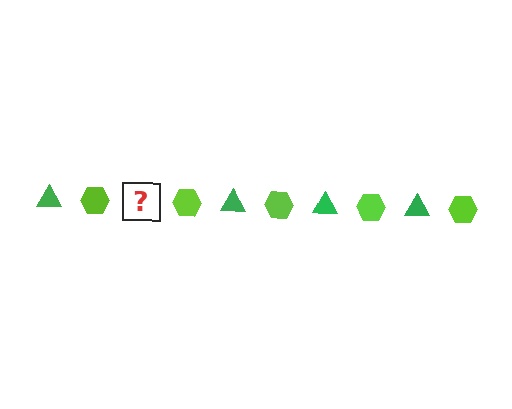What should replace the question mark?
The question mark should be replaced with a green triangle.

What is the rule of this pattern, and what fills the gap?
The rule is that the pattern alternates between green triangle and lime hexagon. The gap should be filled with a green triangle.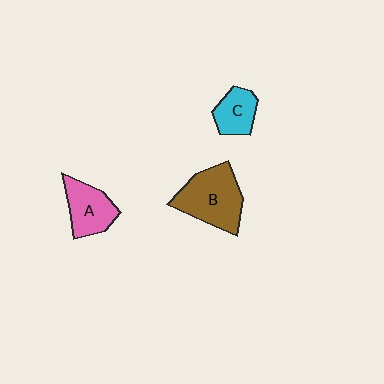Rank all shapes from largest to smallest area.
From largest to smallest: B (brown), A (pink), C (cyan).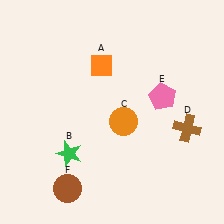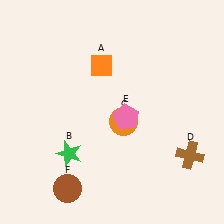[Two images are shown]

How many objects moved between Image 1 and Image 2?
2 objects moved between the two images.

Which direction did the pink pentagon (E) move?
The pink pentagon (E) moved left.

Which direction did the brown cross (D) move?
The brown cross (D) moved down.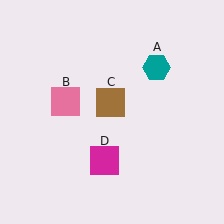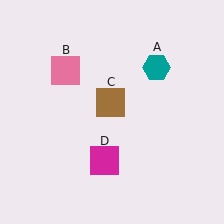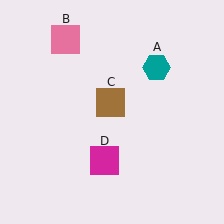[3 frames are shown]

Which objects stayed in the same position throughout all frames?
Teal hexagon (object A) and brown square (object C) and magenta square (object D) remained stationary.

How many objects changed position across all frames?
1 object changed position: pink square (object B).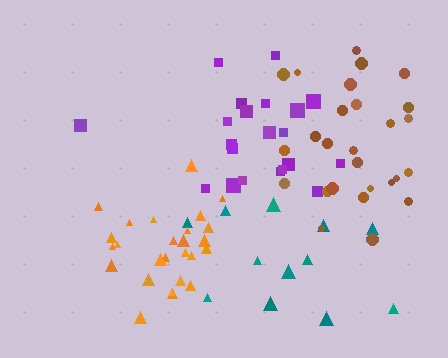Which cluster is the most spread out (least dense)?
Teal.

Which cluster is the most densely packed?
Orange.